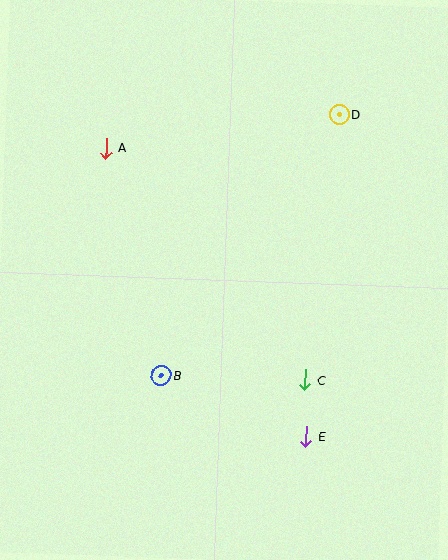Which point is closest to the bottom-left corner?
Point B is closest to the bottom-left corner.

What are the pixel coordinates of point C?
Point C is at (305, 380).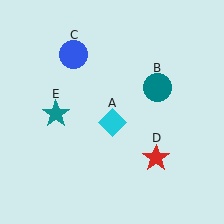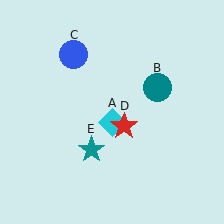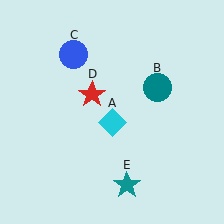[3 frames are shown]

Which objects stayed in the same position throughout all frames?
Cyan diamond (object A) and teal circle (object B) and blue circle (object C) remained stationary.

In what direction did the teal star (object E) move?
The teal star (object E) moved down and to the right.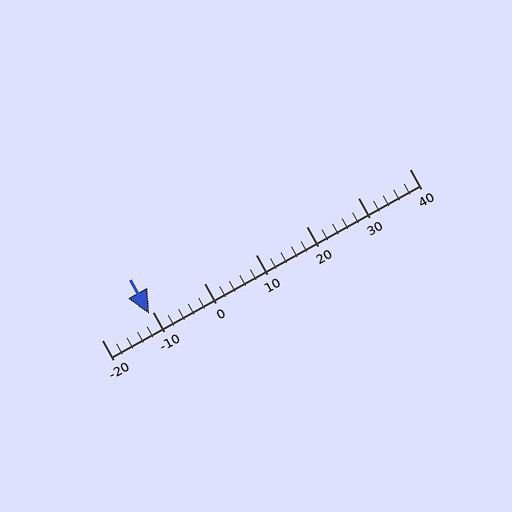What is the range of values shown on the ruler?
The ruler shows values from -20 to 40.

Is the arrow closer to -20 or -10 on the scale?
The arrow is closer to -10.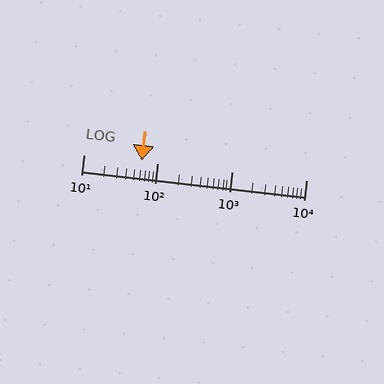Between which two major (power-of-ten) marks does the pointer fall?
The pointer is between 10 and 100.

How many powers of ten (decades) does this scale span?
The scale spans 3 decades, from 10 to 10000.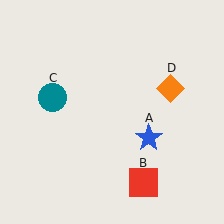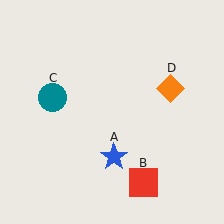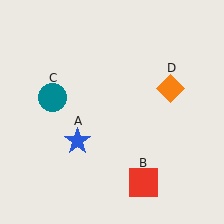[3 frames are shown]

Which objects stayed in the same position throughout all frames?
Red square (object B) and teal circle (object C) and orange diamond (object D) remained stationary.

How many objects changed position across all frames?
1 object changed position: blue star (object A).